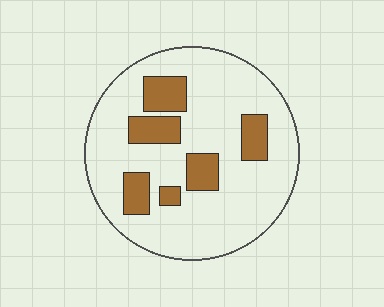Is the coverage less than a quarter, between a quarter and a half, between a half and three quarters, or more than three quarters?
Less than a quarter.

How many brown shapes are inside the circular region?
6.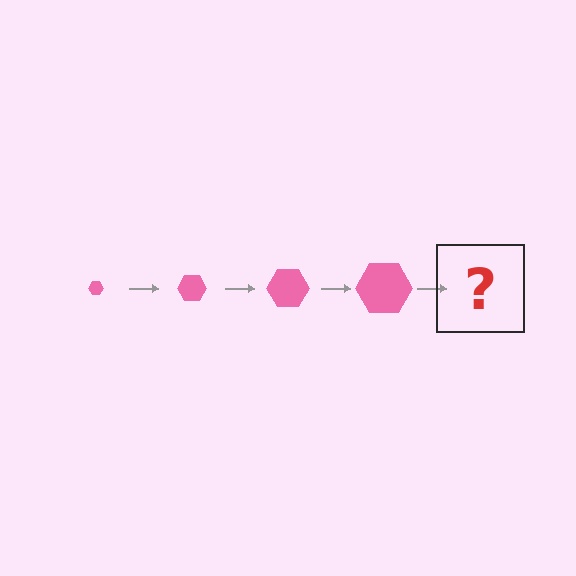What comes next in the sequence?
The next element should be a pink hexagon, larger than the previous one.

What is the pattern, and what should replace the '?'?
The pattern is that the hexagon gets progressively larger each step. The '?' should be a pink hexagon, larger than the previous one.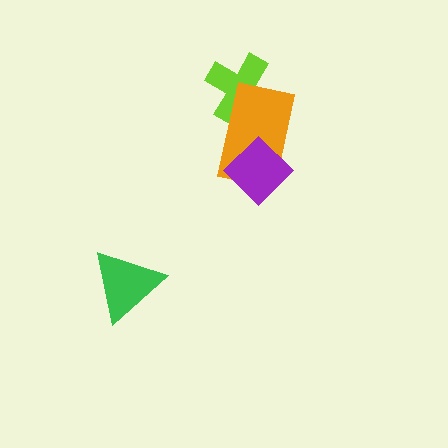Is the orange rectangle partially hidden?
Yes, it is partially covered by another shape.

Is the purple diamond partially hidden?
No, no other shape covers it.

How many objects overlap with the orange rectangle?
2 objects overlap with the orange rectangle.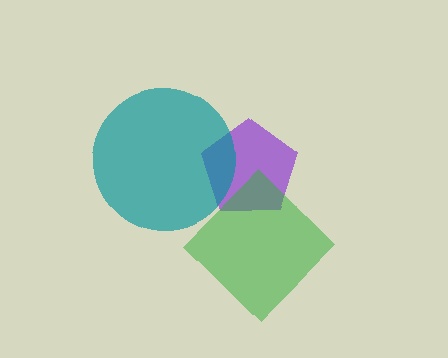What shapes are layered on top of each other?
The layered shapes are: a purple pentagon, a green diamond, a teal circle.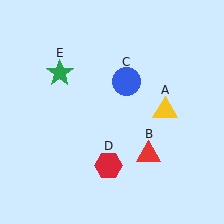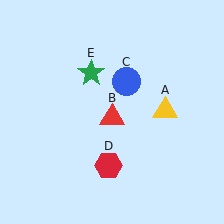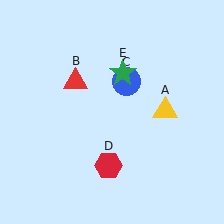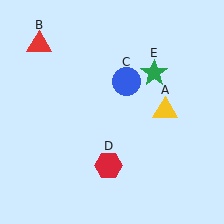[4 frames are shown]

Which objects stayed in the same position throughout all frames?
Yellow triangle (object A) and blue circle (object C) and red hexagon (object D) remained stationary.